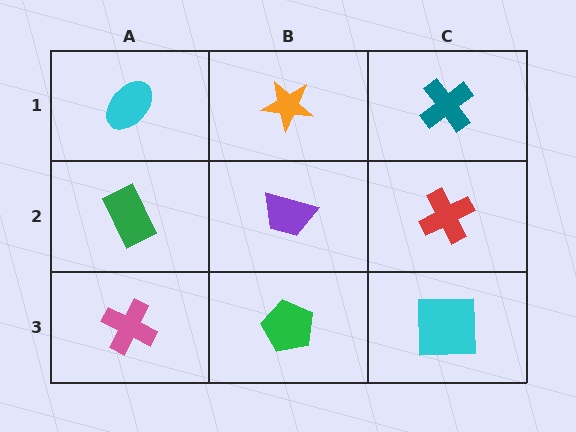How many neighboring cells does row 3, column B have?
3.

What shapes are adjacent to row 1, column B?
A purple trapezoid (row 2, column B), a cyan ellipse (row 1, column A), a teal cross (row 1, column C).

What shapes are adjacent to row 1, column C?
A red cross (row 2, column C), an orange star (row 1, column B).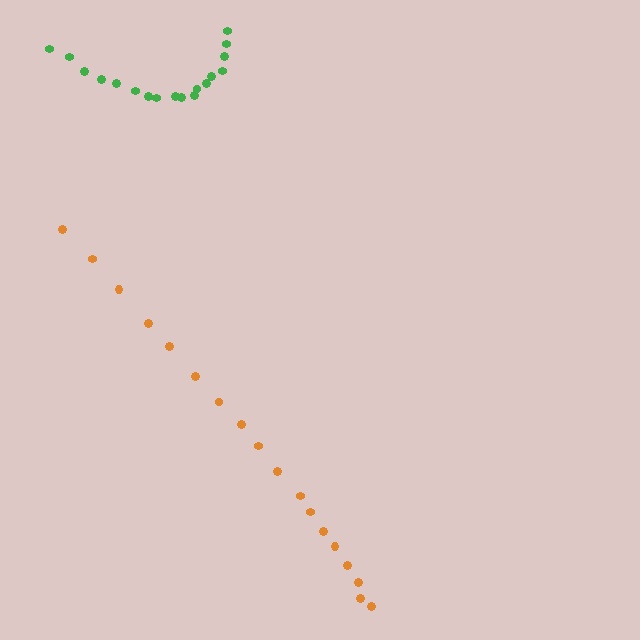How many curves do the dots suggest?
There are 2 distinct paths.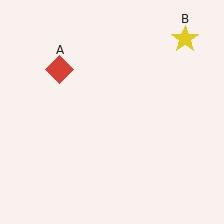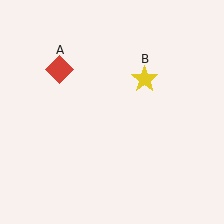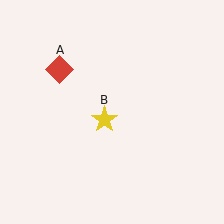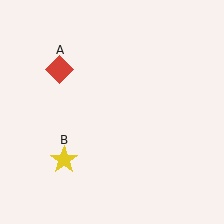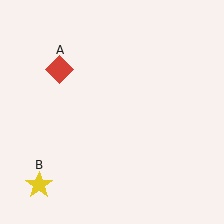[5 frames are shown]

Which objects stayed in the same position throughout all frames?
Red diamond (object A) remained stationary.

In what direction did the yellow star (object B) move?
The yellow star (object B) moved down and to the left.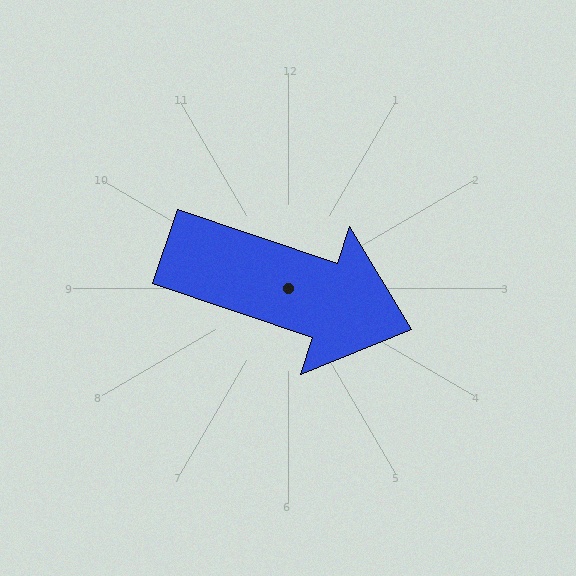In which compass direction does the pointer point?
East.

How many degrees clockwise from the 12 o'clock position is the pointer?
Approximately 109 degrees.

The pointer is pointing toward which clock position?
Roughly 4 o'clock.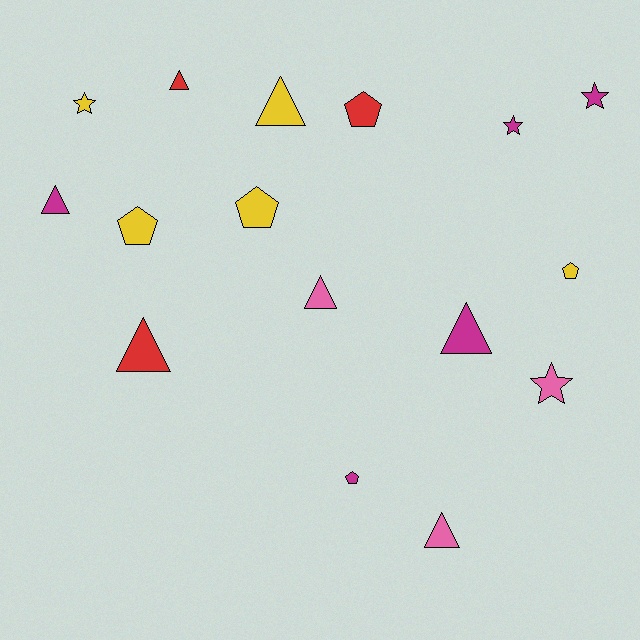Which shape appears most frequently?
Triangle, with 7 objects.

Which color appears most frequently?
Yellow, with 5 objects.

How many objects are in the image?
There are 16 objects.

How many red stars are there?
There are no red stars.